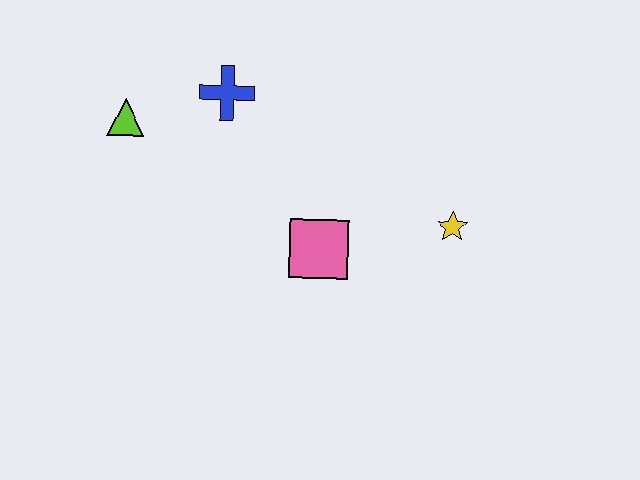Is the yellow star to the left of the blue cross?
No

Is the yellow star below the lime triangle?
Yes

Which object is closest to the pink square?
The yellow star is closest to the pink square.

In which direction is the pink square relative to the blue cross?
The pink square is below the blue cross.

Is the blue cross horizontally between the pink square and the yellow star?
No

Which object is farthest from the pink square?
The lime triangle is farthest from the pink square.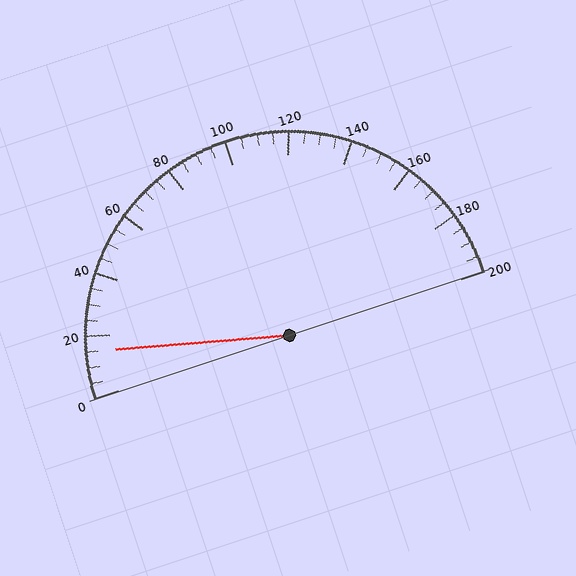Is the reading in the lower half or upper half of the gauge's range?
The reading is in the lower half of the range (0 to 200).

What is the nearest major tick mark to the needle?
The nearest major tick mark is 20.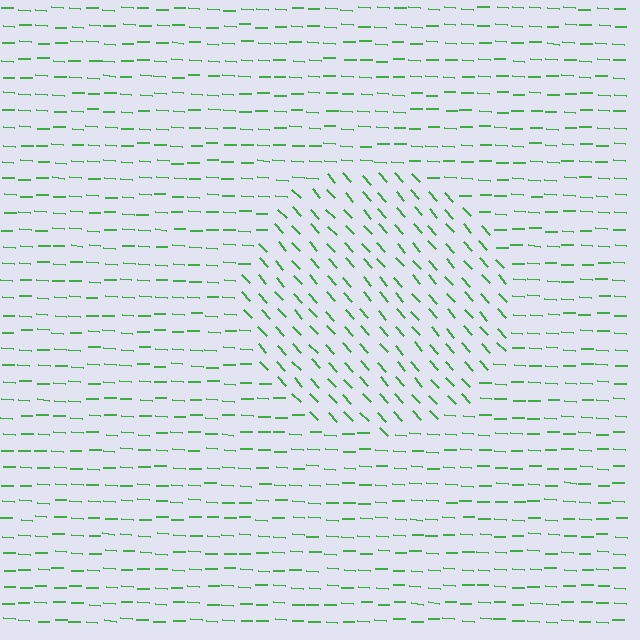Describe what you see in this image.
The image is filled with small green line segments. A circle region in the image has lines oriented differently from the surrounding lines, creating a visible texture boundary.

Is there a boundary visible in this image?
Yes, there is a texture boundary formed by a change in line orientation.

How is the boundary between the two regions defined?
The boundary is defined purely by a change in line orientation (approximately 45 degrees difference). All lines are the same color and thickness.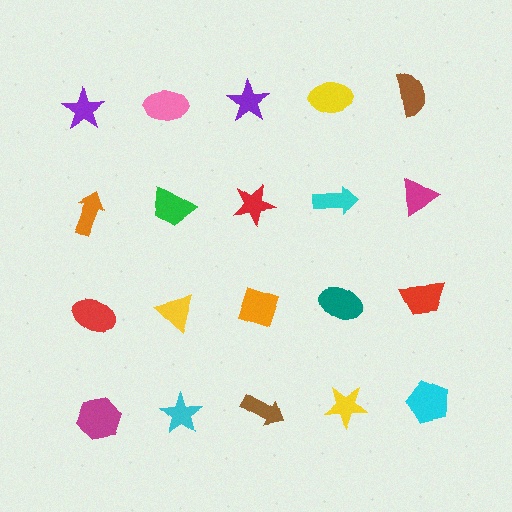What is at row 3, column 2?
A yellow triangle.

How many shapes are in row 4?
5 shapes.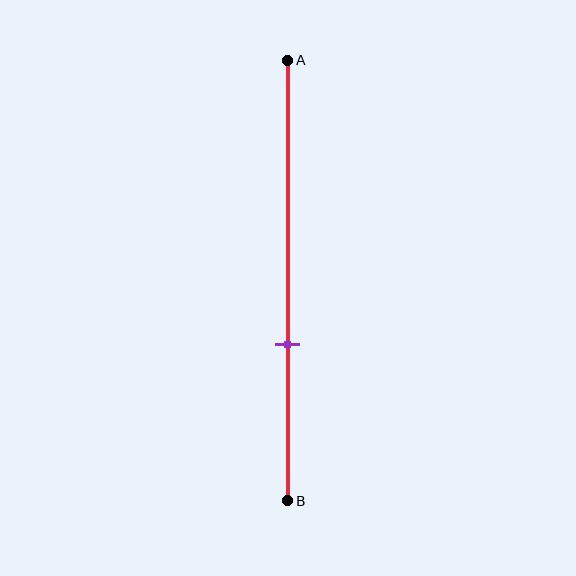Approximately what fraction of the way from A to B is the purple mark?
The purple mark is approximately 65% of the way from A to B.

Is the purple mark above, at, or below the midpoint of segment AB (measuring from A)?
The purple mark is below the midpoint of segment AB.